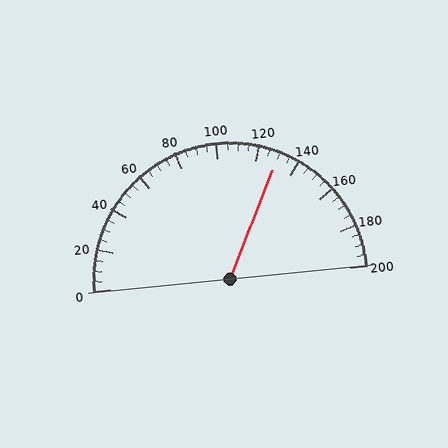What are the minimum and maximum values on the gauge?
The gauge ranges from 0 to 200.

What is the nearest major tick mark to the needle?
The nearest major tick mark is 120.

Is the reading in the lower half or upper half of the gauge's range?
The reading is in the upper half of the range (0 to 200).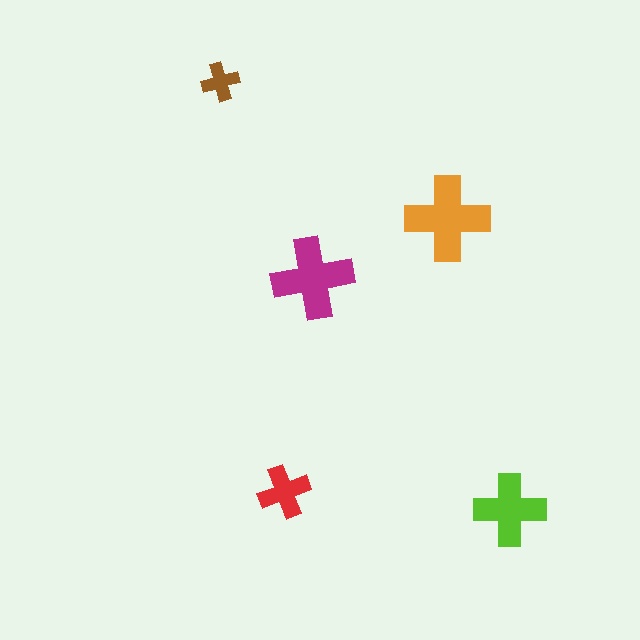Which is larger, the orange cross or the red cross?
The orange one.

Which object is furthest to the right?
The lime cross is rightmost.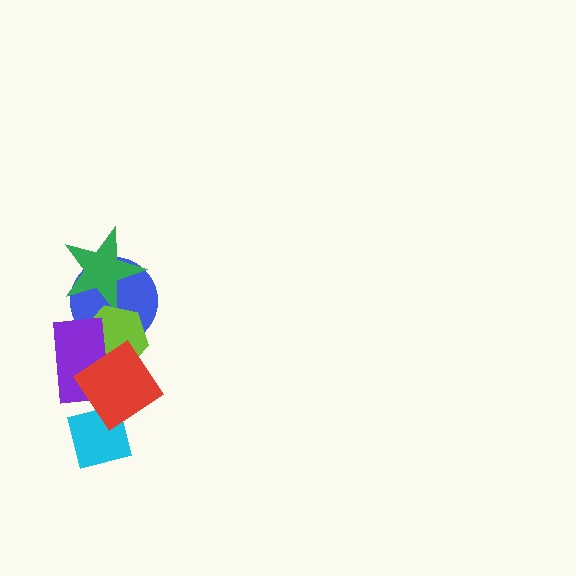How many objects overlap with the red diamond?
3 objects overlap with the red diamond.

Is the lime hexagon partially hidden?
Yes, it is partially covered by another shape.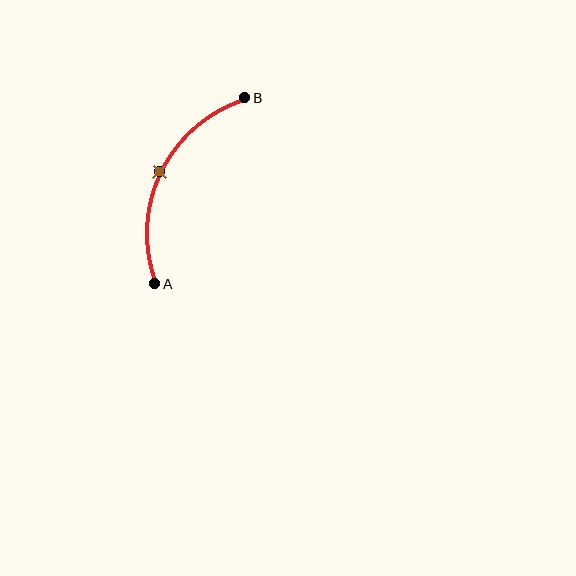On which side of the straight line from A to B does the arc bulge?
The arc bulges to the left of the straight line connecting A and B.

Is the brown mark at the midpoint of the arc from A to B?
Yes. The brown mark lies on the arc at equal arc-length from both A and B — it is the arc midpoint.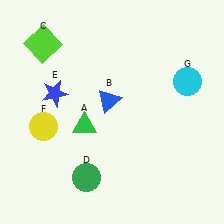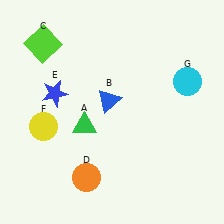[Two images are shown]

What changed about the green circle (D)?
In Image 1, D is green. In Image 2, it changed to orange.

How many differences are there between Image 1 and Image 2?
There is 1 difference between the two images.